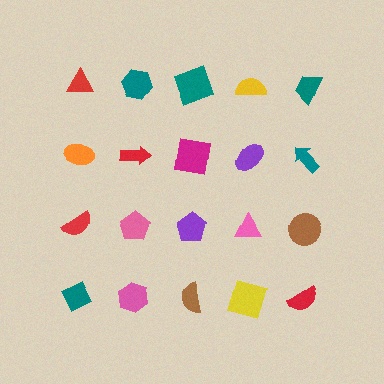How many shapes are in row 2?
5 shapes.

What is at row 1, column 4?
A yellow semicircle.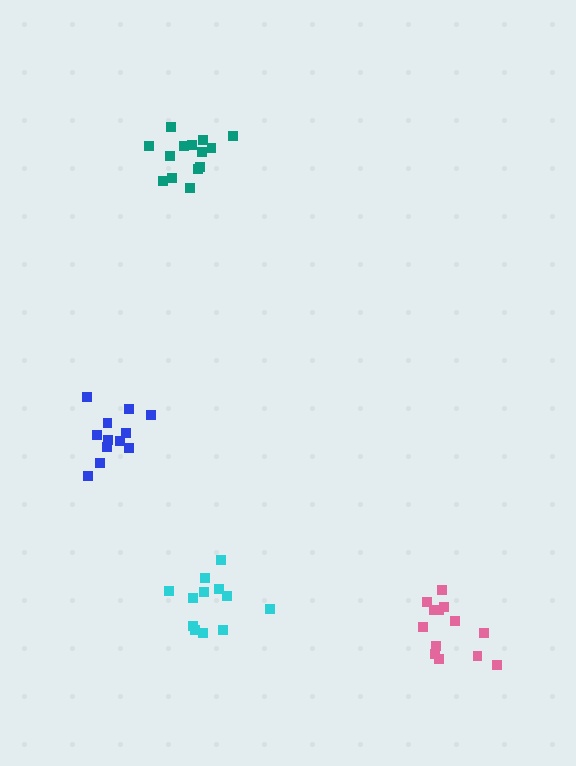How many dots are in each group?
Group 1: 14 dots, Group 2: 12 dots, Group 3: 12 dots, Group 4: 13 dots (51 total).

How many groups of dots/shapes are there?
There are 4 groups.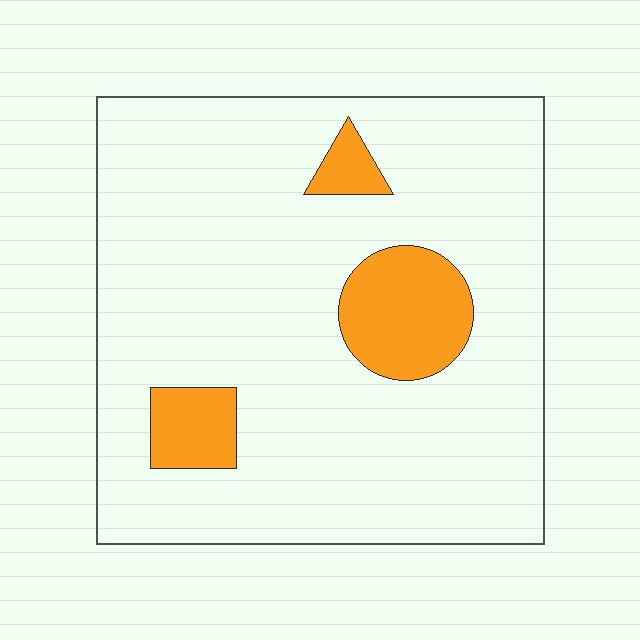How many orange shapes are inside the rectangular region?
3.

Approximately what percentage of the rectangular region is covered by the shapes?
Approximately 15%.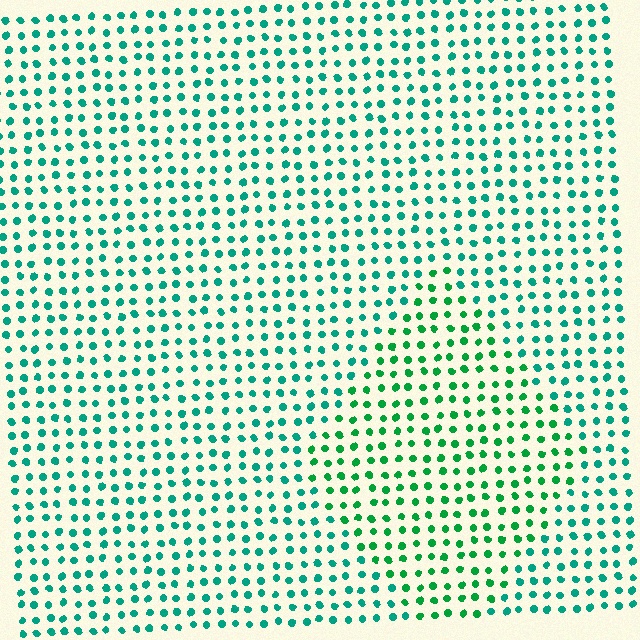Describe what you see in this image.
The image is filled with small teal elements in a uniform arrangement. A diamond-shaped region is visible where the elements are tinted to a slightly different hue, forming a subtle color boundary.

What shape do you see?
I see a diamond.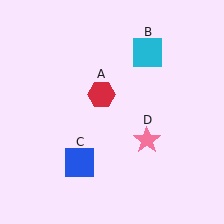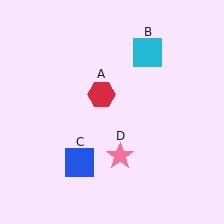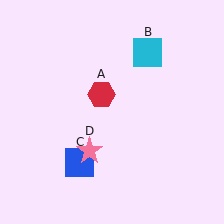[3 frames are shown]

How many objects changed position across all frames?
1 object changed position: pink star (object D).